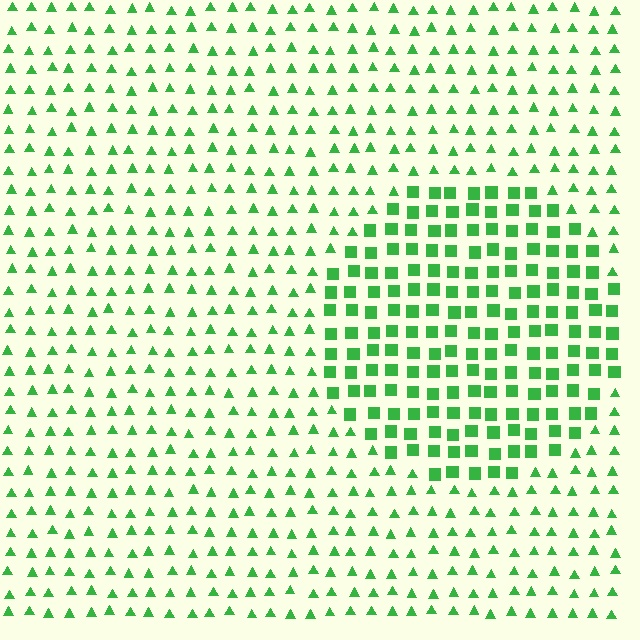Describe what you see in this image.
The image is filled with small green elements arranged in a uniform grid. A circle-shaped region contains squares, while the surrounding area contains triangles. The boundary is defined purely by the change in element shape.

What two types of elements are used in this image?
The image uses squares inside the circle region and triangles outside it.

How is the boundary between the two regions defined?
The boundary is defined by a change in element shape: squares inside vs. triangles outside. All elements share the same color and spacing.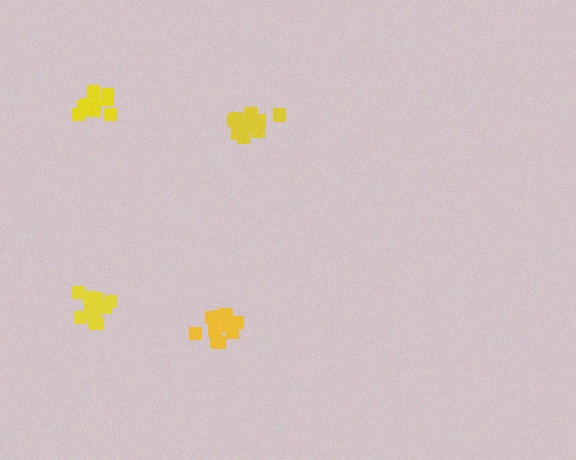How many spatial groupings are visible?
There are 4 spatial groupings.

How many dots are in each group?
Group 1: 12 dots, Group 2: 15 dots, Group 3: 14 dots, Group 4: 12 dots (53 total).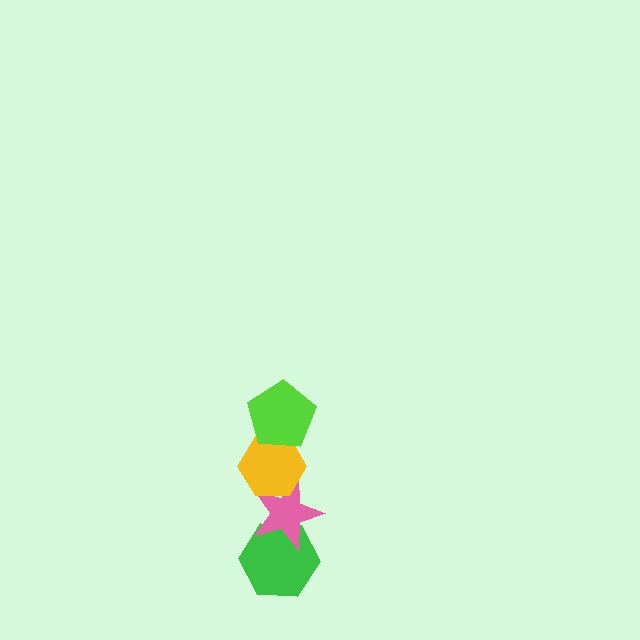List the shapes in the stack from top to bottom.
From top to bottom: the lime pentagon, the yellow hexagon, the pink star, the green hexagon.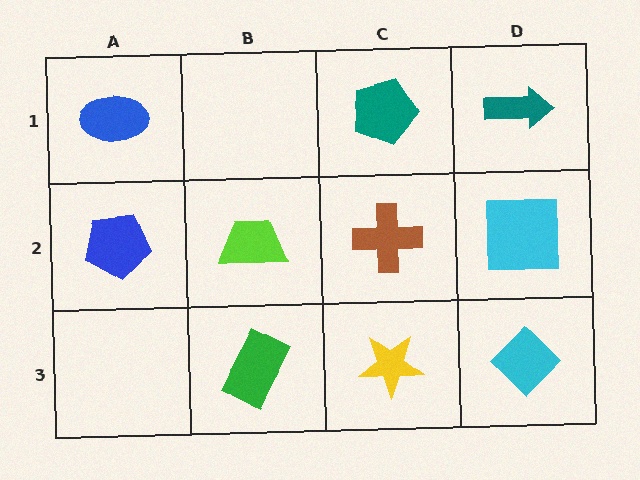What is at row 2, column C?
A brown cross.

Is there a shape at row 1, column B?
No, that cell is empty.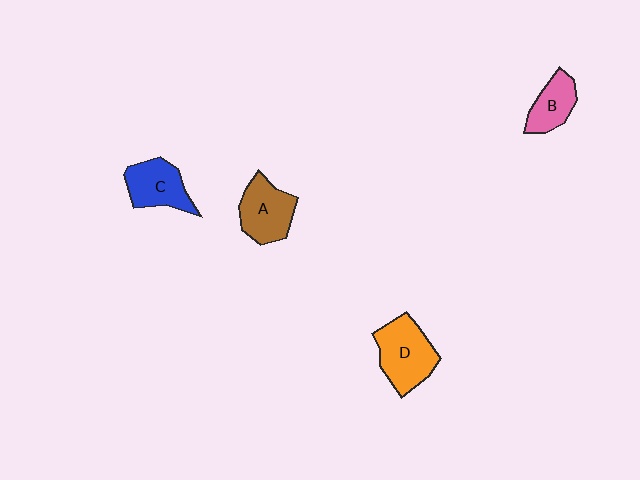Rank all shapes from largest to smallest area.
From largest to smallest: D (orange), A (brown), C (blue), B (pink).